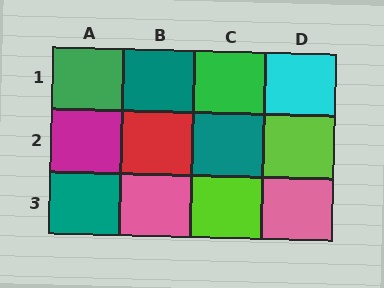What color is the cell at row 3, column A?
Teal.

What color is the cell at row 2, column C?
Teal.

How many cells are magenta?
1 cell is magenta.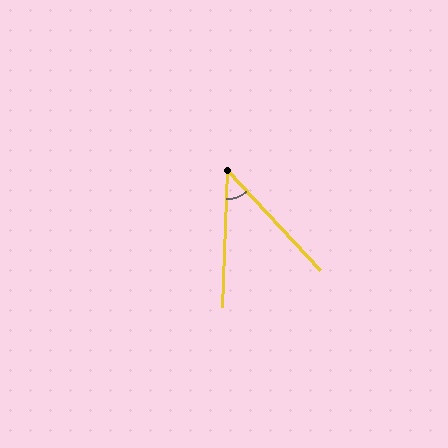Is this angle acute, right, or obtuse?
It is acute.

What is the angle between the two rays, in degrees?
Approximately 45 degrees.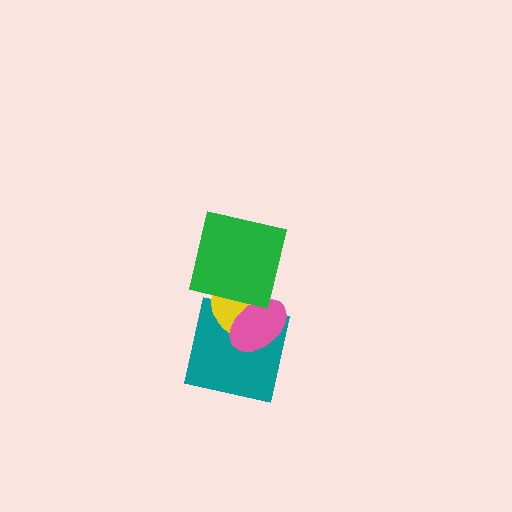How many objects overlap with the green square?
1 object overlaps with the green square.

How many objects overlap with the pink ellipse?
2 objects overlap with the pink ellipse.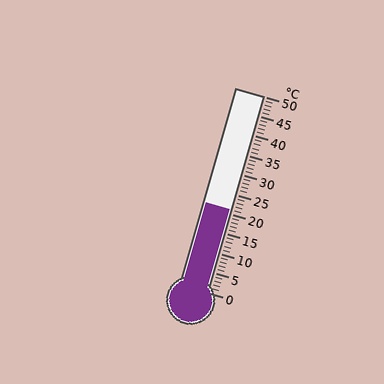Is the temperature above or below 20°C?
The temperature is above 20°C.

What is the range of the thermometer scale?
The thermometer scale ranges from 0°C to 50°C.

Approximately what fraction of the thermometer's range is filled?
The thermometer is filled to approximately 40% of its range.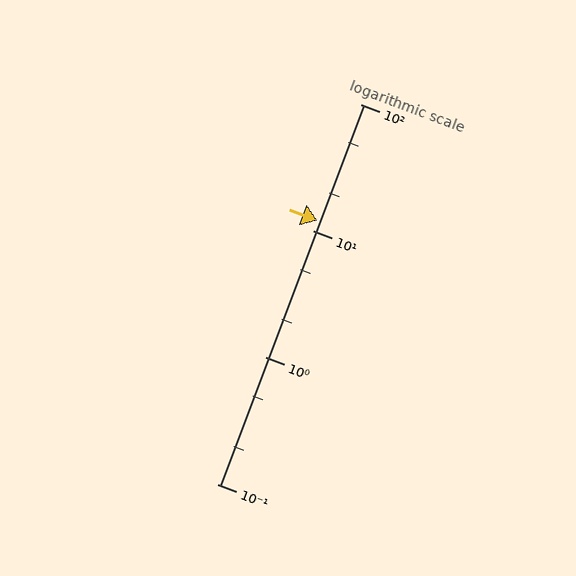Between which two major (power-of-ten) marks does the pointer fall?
The pointer is between 10 and 100.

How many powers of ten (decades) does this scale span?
The scale spans 3 decades, from 0.1 to 100.